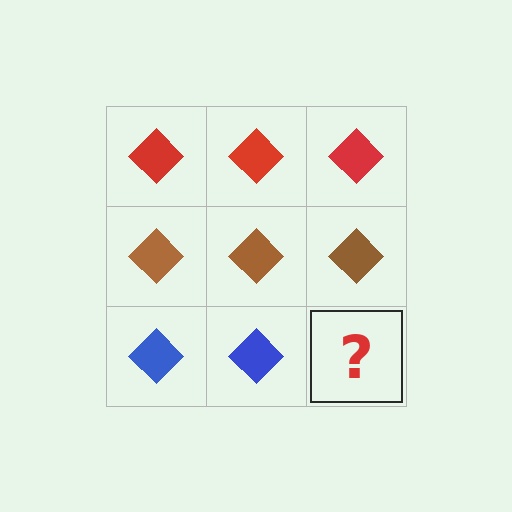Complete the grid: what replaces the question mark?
The question mark should be replaced with a blue diamond.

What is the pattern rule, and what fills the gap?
The rule is that each row has a consistent color. The gap should be filled with a blue diamond.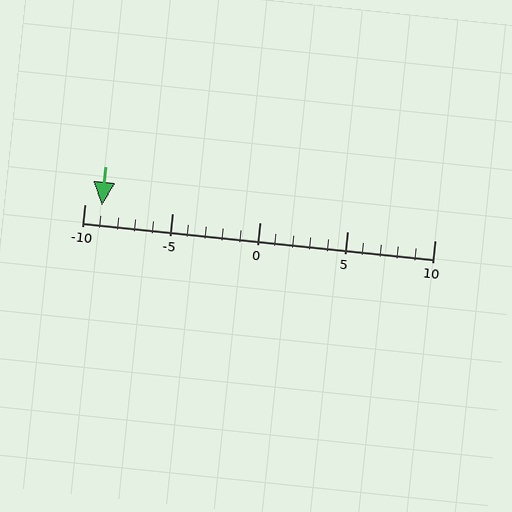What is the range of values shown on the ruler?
The ruler shows values from -10 to 10.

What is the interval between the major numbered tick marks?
The major tick marks are spaced 5 units apart.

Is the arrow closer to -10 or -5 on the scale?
The arrow is closer to -10.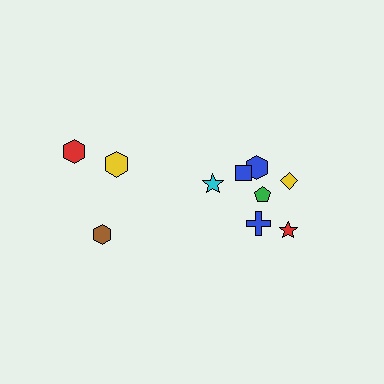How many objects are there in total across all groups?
There are 10 objects.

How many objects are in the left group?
There are 3 objects.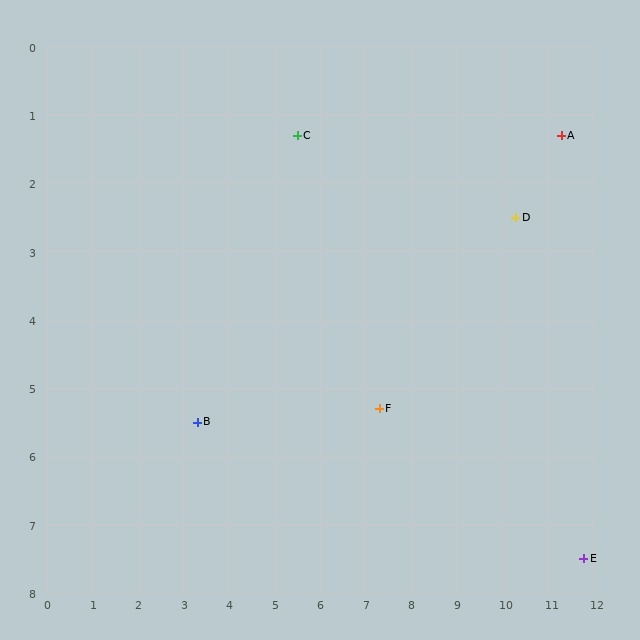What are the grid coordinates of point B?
Point B is at approximately (3.3, 5.5).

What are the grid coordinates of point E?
Point E is at approximately (11.8, 7.5).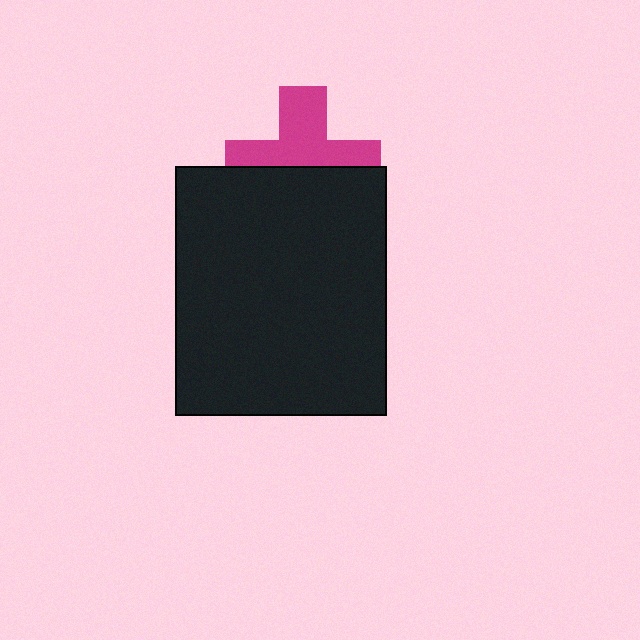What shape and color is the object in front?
The object in front is a black rectangle.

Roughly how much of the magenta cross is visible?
About half of it is visible (roughly 52%).